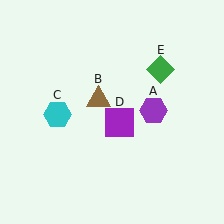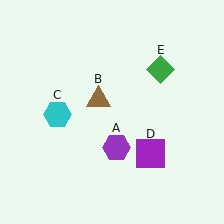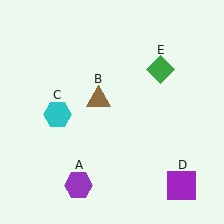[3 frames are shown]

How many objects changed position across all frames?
2 objects changed position: purple hexagon (object A), purple square (object D).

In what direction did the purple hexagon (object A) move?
The purple hexagon (object A) moved down and to the left.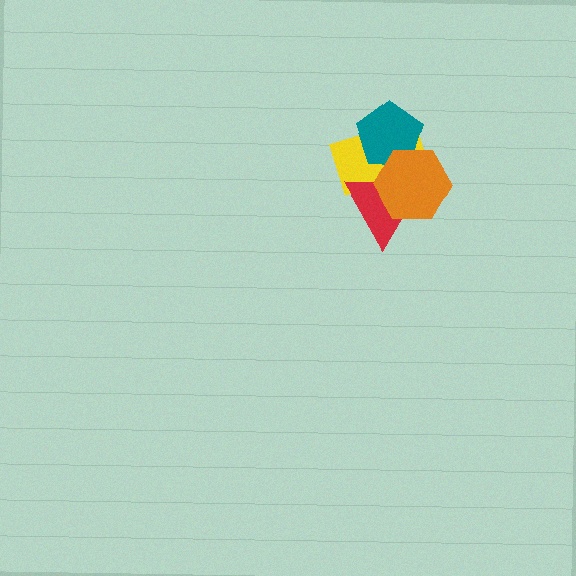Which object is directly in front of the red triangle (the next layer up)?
The teal pentagon is directly in front of the red triangle.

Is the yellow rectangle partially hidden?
Yes, it is partially covered by another shape.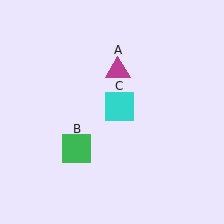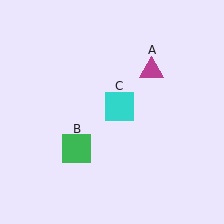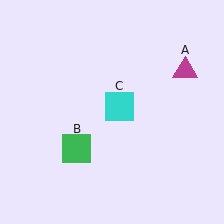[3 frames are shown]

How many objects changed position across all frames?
1 object changed position: magenta triangle (object A).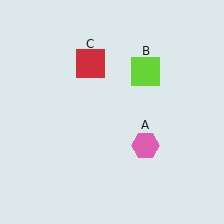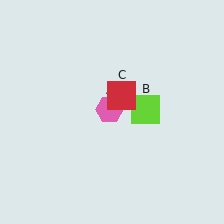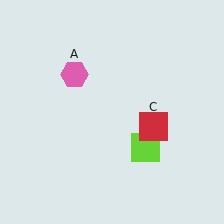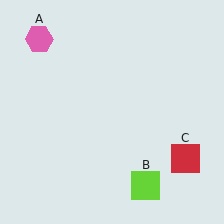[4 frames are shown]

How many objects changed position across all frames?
3 objects changed position: pink hexagon (object A), lime square (object B), red square (object C).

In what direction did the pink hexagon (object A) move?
The pink hexagon (object A) moved up and to the left.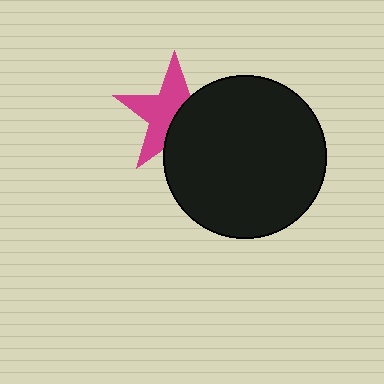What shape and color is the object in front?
The object in front is a black circle.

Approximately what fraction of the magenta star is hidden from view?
Roughly 44% of the magenta star is hidden behind the black circle.